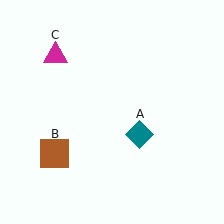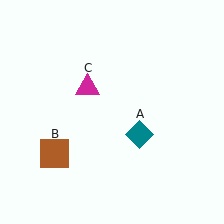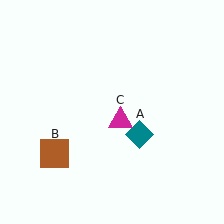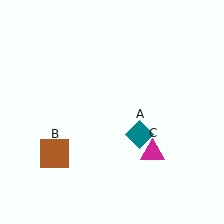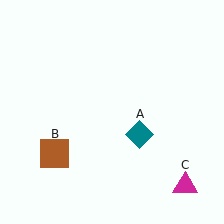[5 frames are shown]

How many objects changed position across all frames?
1 object changed position: magenta triangle (object C).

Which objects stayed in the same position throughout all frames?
Teal diamond (object A) and brown square (object B) remained stationary.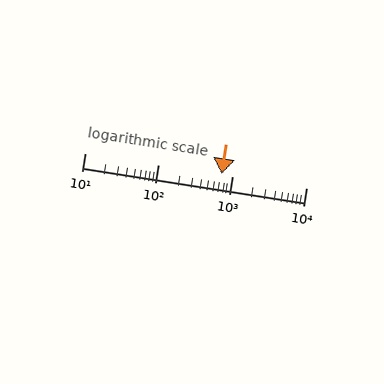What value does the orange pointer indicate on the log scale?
The pointer indicates approximately 710.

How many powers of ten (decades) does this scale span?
The scale spans 3 decades, from 10 to 10000.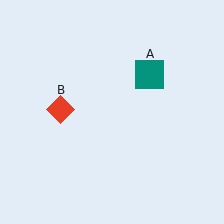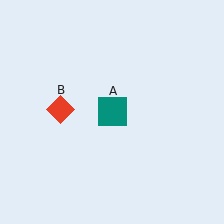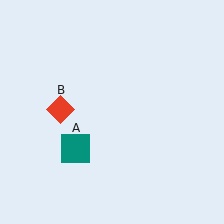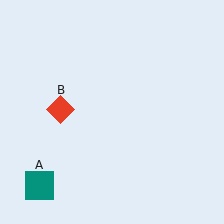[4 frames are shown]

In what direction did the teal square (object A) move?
The teal square (object A) moved down and to the left.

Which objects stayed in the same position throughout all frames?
Red diamond (object B) remained stationary.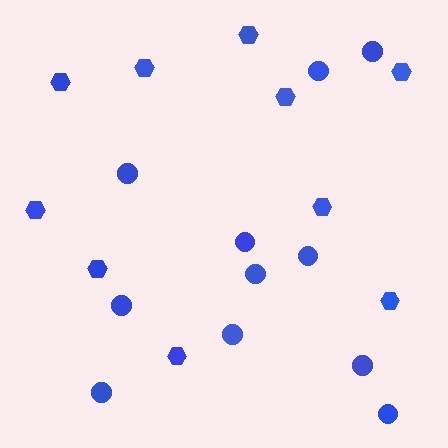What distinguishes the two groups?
There are 2 groups: one group of hexagons (10) and one group of circles (11).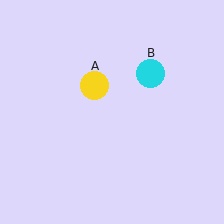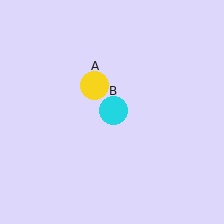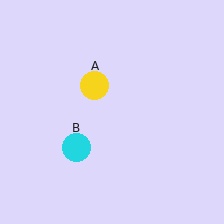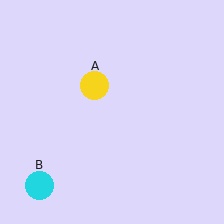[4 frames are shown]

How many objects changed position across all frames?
1 object changed position: cyan circle (object B).